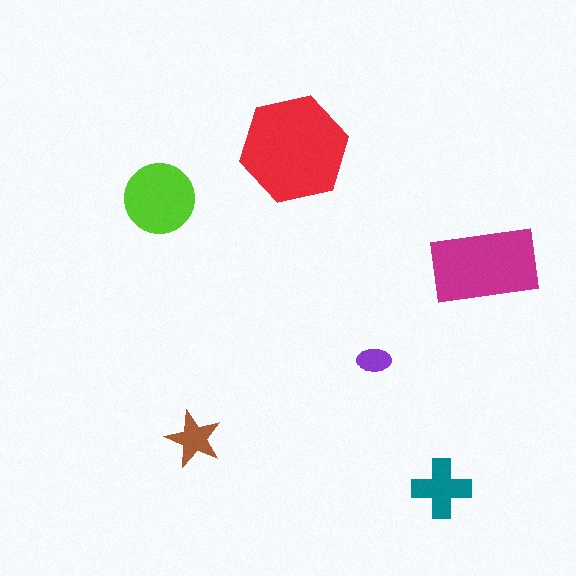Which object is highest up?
The red hexagon is topmost.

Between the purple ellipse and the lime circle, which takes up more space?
The lime circle.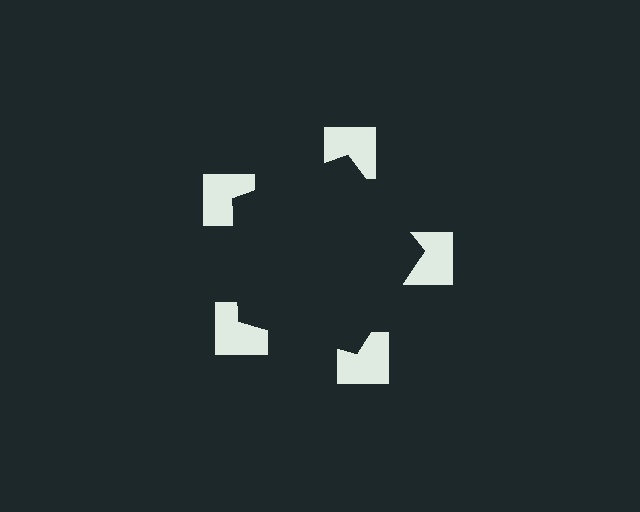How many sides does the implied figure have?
5 sides.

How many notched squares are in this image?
There are 5 — one at each vertex of the illusory pentagon.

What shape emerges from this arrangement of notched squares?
An illusory pentagon — its edges are inferred from the aligned wedge cuts in the notched squares, not physically drawn.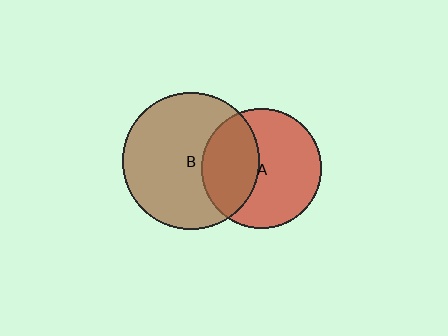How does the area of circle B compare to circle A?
Approximately 1.3 times.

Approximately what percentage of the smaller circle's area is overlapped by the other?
Approximately 40%.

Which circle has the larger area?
Circle B (brown).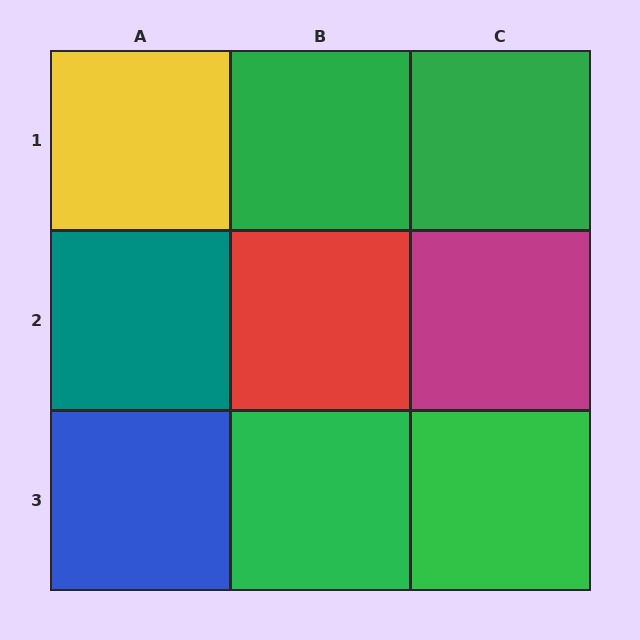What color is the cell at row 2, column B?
Red.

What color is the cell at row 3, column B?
Green.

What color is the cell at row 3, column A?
Blue.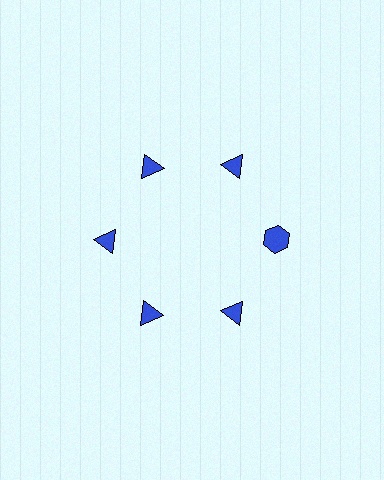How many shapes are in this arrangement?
There are 6 shapes arranged in a ring pattern.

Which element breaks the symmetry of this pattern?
The blue hexagon at roughly the 3 o'clock position breaks the symmetry. All other shapes are blue triangles.